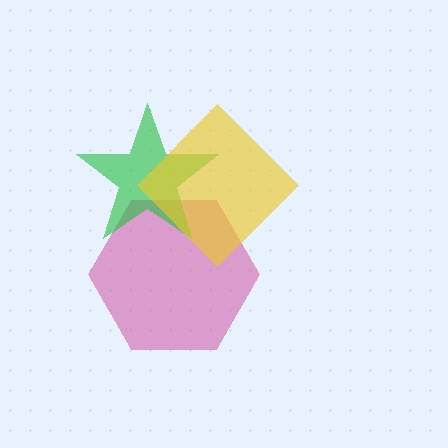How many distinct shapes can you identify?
There are 3 distinct shapes: a magenta hexagon, a green star, a yellow diamond.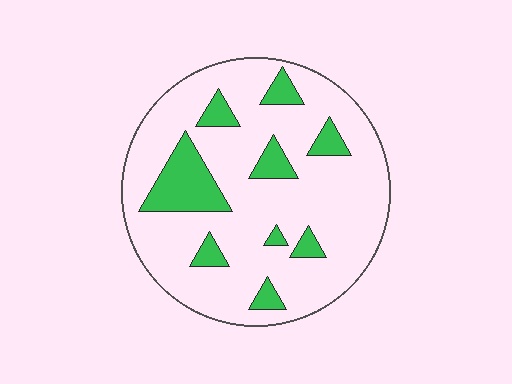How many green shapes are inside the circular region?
9.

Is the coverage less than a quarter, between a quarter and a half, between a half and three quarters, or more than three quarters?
Less than a quarter.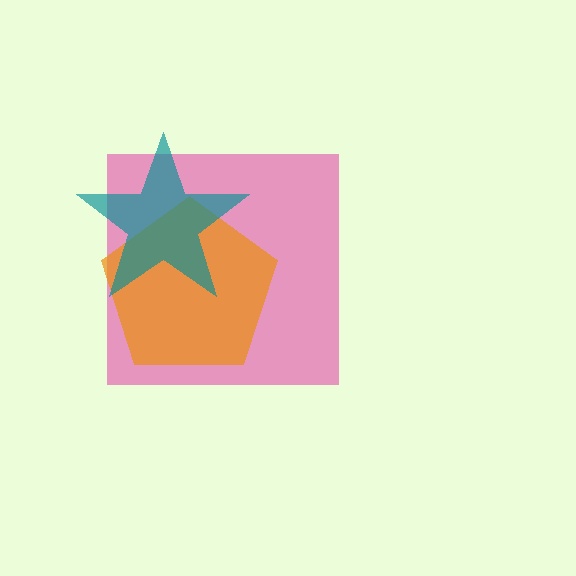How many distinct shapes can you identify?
There are 3 distinct shapes: a pink square, an orange pentagon, a teal star.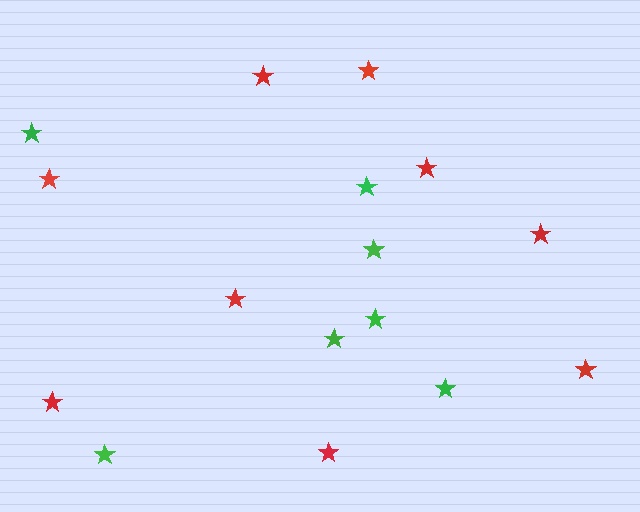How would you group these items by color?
There are 2 groups: one group of green stars (7) and one group of red stars (9).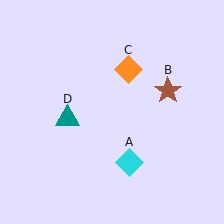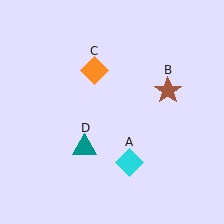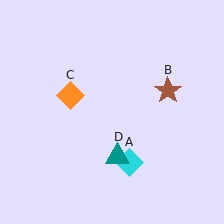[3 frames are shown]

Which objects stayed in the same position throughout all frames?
Cyan diamond (object A) and brown star (object B) remained stationary.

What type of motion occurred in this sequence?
The orange diamond (object C), teal triangle (object D) rotated counterclockwise around the center of the scene.